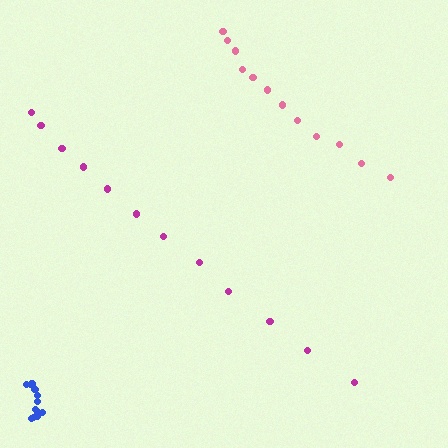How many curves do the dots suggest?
There are 3 distinct paths.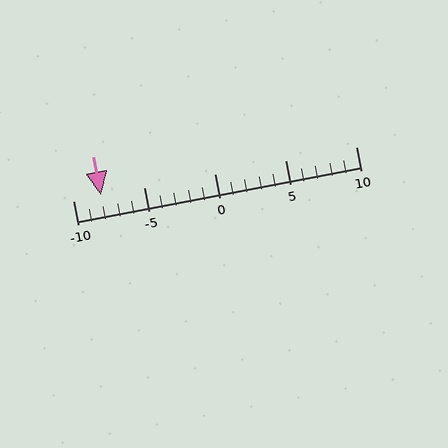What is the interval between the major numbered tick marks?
The major tick marks are spaced 5 units apart.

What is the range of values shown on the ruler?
The ruler shows values from -10 to 10.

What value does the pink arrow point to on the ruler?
The pink arrow points to approximately -8.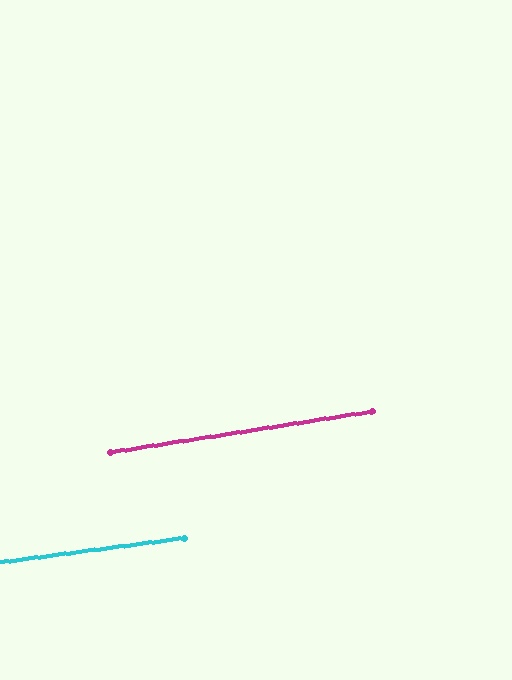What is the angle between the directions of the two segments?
Approximately 2 degrees.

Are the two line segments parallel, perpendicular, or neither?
Parallel — their directions differ by only 1.7°.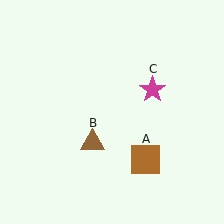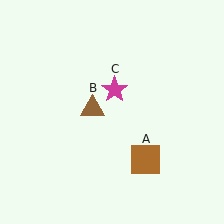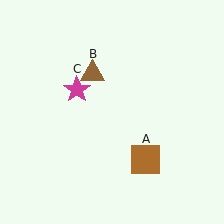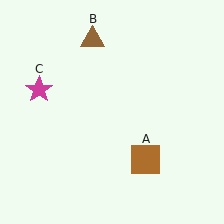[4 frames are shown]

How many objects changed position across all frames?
2 objects changed position: brown triangle (object B), magenta star (object C).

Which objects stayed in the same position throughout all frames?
Brown square (object A) remained stationary.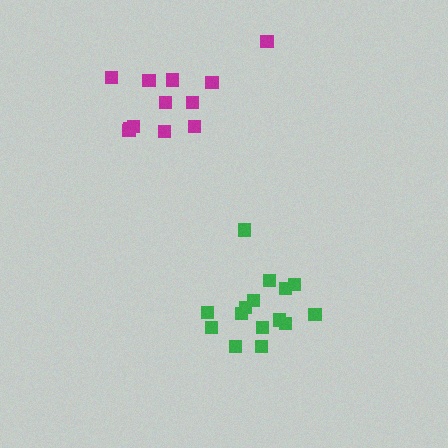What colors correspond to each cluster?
The clusters are colored: green, magenta.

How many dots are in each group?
Group 1: 15 dots, Group 2: 12 dots (27 total).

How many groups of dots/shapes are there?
There are 2 groups.